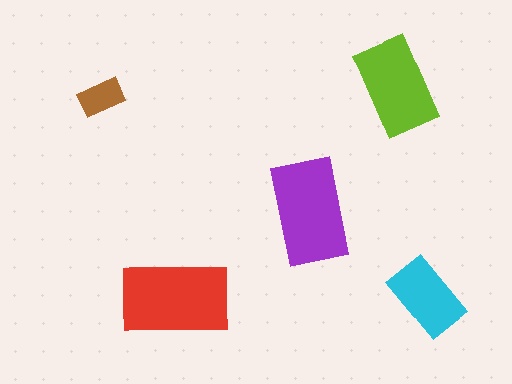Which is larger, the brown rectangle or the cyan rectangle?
The cyan one.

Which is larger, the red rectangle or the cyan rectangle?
The red one.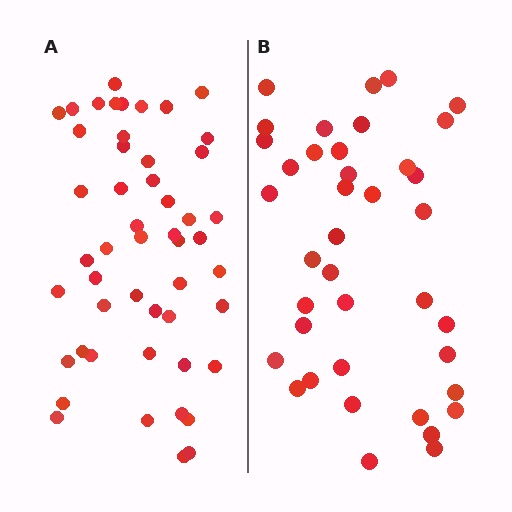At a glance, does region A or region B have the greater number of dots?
Region A (the left region) has more dots.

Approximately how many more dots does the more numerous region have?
Region A has roughly 12 or so more dots than region B.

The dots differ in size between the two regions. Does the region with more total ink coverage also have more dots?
No. Region B has more total ink coverage because its dots are larger, but region A actually contains more individual dots. Total area can be misleading — the number of items is what matters here.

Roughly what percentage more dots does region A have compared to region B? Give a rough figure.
About 30% more.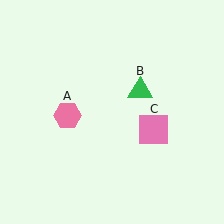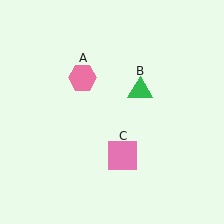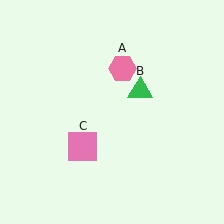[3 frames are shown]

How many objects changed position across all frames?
2 objects changed position: pink hexagon (object A), pink square (object C).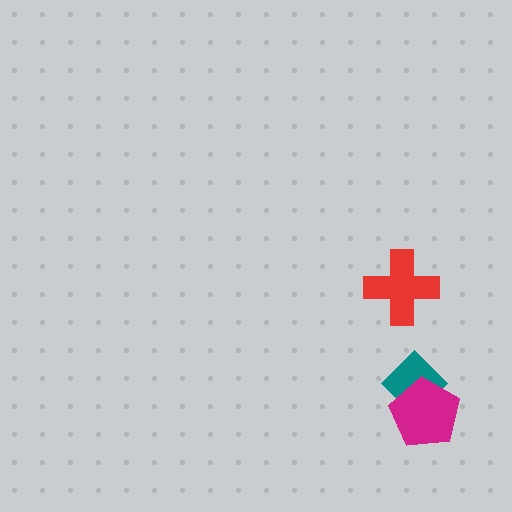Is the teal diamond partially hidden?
Yes, it is partially covered by another shape.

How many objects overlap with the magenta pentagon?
1 object overlaps with the magenta pentagon.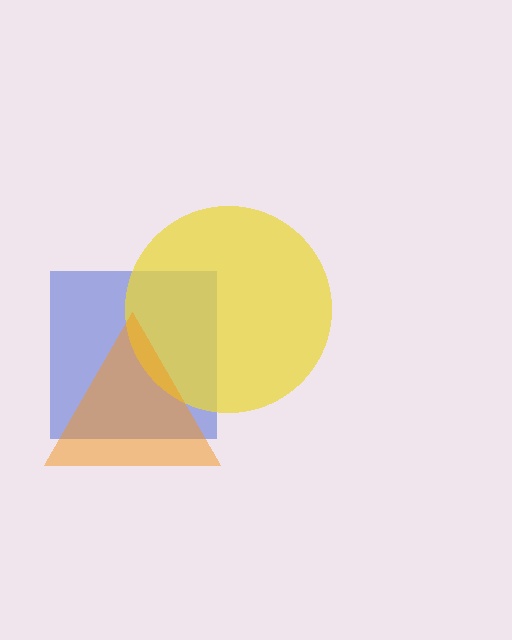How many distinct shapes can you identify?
There are 3 distinct shapes: a blue square, a yellow circle, an orange triangle.